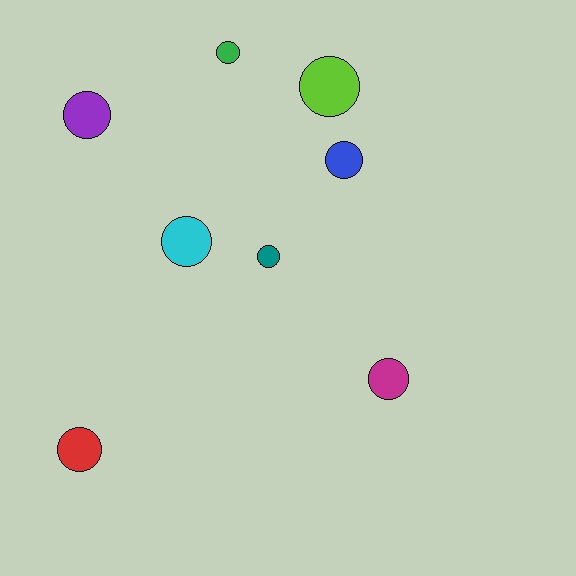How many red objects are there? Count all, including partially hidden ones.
There is 1 red object.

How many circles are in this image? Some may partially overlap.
There are 8 circles.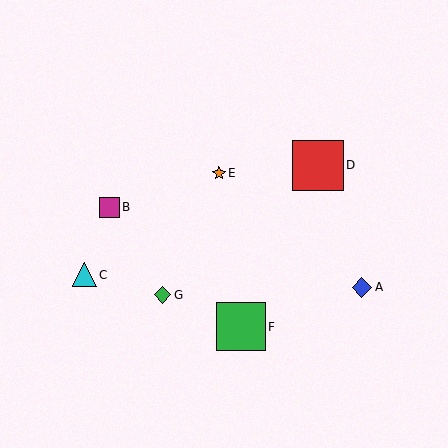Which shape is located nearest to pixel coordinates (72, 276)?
The cyan triangle (labeled C) at (84, 275) is nearest to that location.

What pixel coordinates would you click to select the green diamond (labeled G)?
Click at (162, 295) to select the green diamond G.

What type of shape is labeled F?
Shape F is a green square.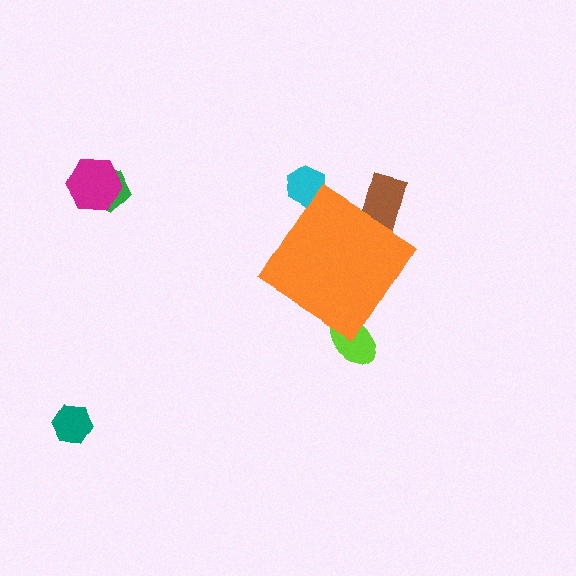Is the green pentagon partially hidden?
No, the green pentagon is fully visible.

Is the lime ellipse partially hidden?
Yes, the lime ellipse is partially hidden behind the orange diamond.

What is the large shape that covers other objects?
An orange diamond.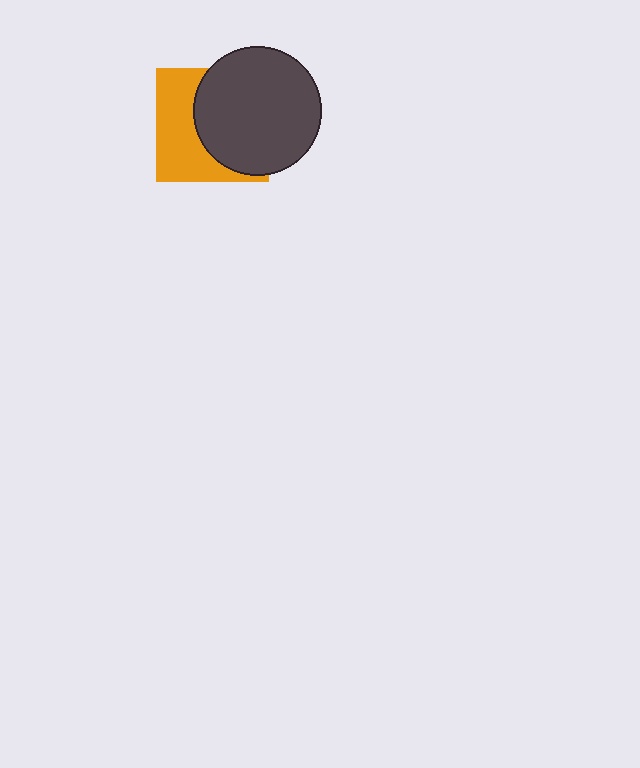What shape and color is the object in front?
The object in front is a dark gray circle.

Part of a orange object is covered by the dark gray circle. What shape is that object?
It is a square.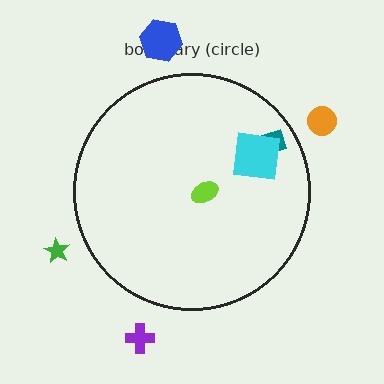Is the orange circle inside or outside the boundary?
Outside.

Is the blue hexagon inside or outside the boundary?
Outside.